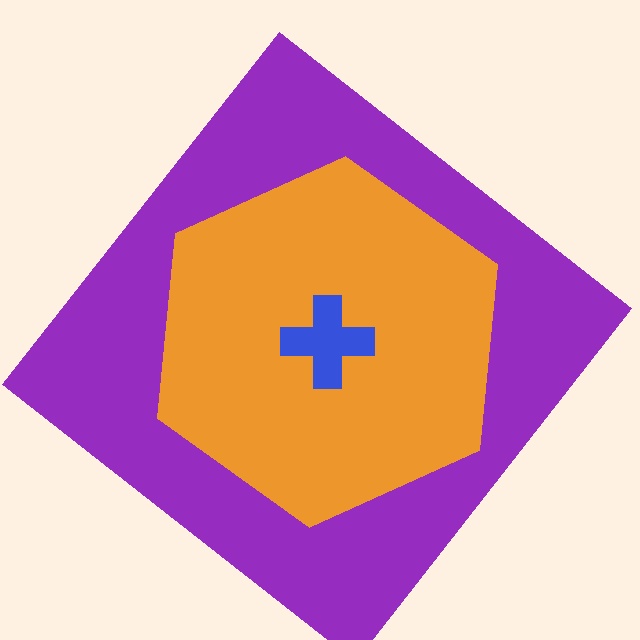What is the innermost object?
The blue cross.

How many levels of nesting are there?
3.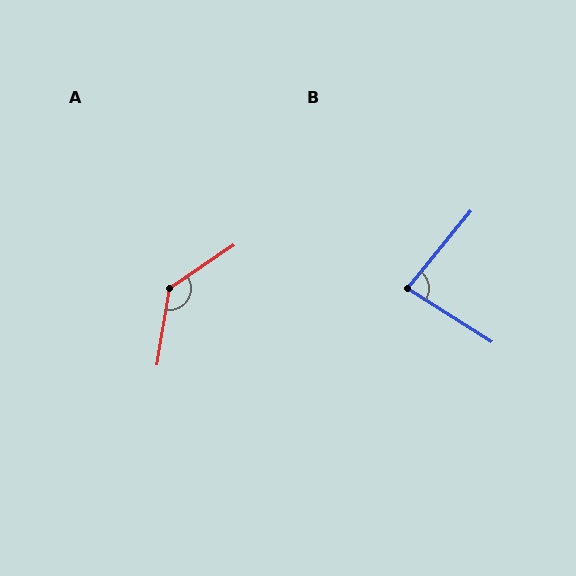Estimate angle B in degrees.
Approximately 83 degrees.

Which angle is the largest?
A, at approximately 133 degrees.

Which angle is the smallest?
B, at approximately 83 degrees.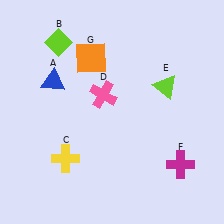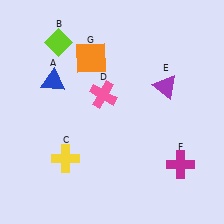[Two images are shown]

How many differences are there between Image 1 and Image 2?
There is 1 difference between the two images.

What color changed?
The triangle (E) changed from lime in Image 1 to purple in Image 2.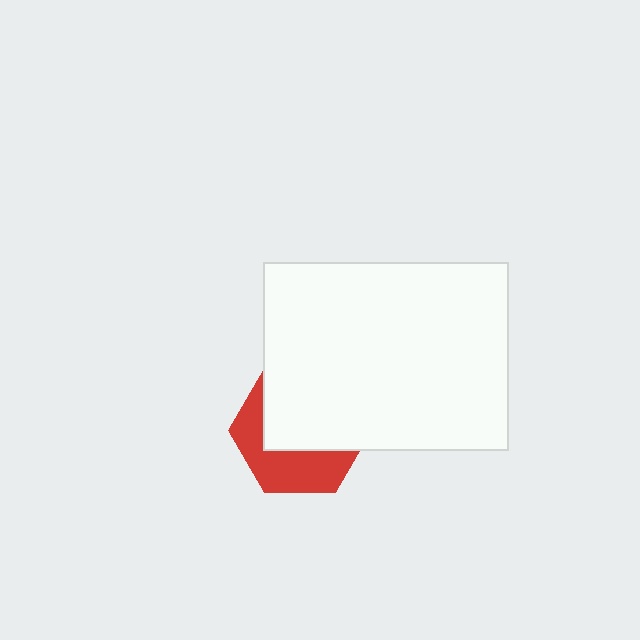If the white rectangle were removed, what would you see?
You would see the complete red hexagon.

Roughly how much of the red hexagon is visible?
A small part of it is visible (roughly 42%).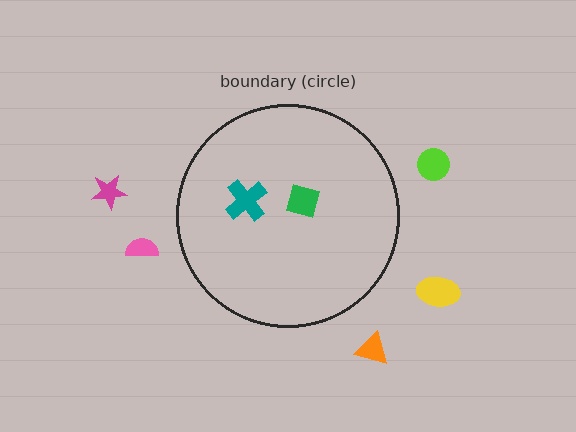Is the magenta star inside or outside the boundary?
Outside.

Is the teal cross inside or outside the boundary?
Inside.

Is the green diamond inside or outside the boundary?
Inside.